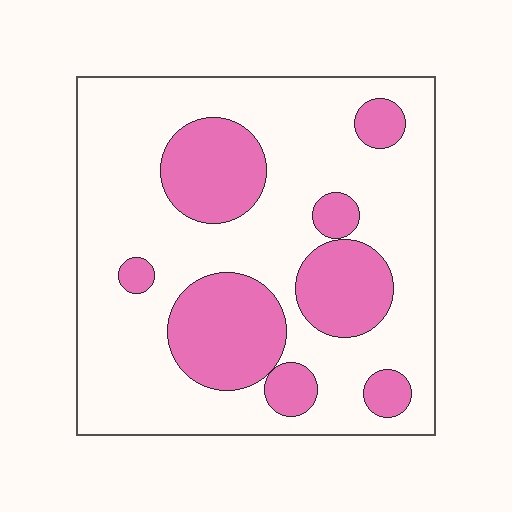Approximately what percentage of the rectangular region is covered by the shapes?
Approximately 30%.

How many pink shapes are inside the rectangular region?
8.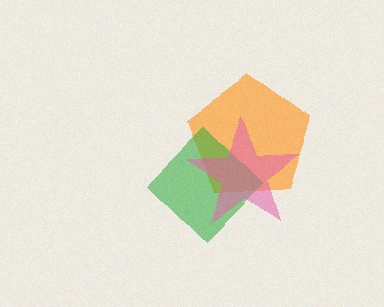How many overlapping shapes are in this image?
There are 3 overlapping shapes in the image.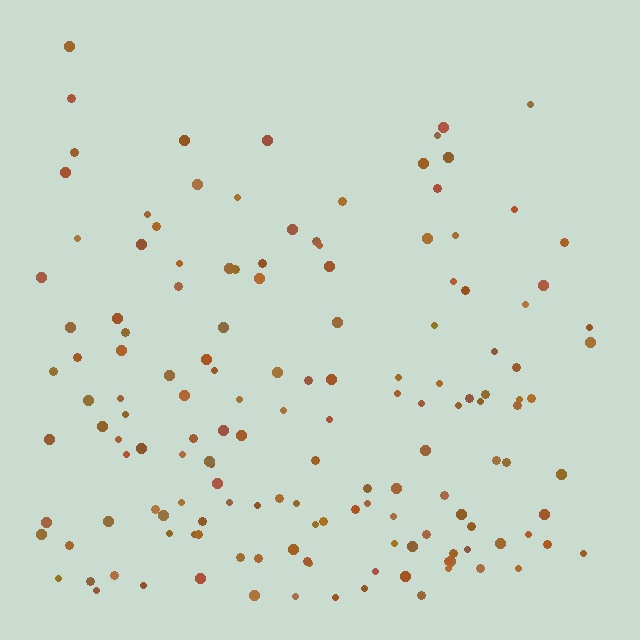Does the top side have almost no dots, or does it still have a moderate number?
Still a moderate number, just noticeably fewer than the bottom.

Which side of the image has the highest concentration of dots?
The bottom.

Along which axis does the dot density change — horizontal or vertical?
Vertical.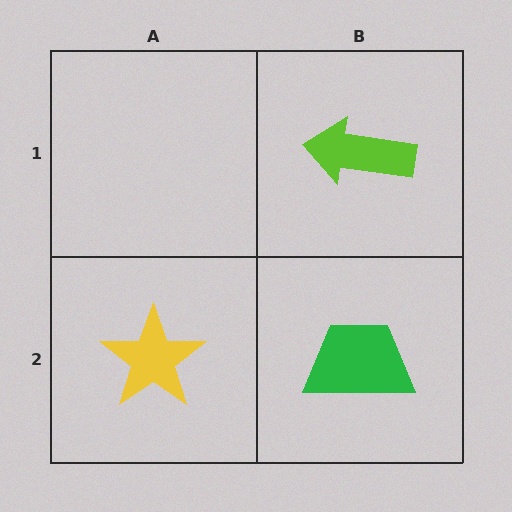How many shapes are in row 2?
2 shapes.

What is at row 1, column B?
A lime arrow.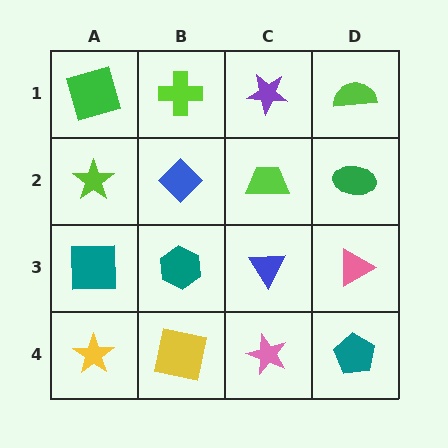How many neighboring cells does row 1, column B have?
3.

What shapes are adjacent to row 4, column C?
A blue triangle (row 3, column C), a yellow square (row 4, column B), a teal pentagon (row 4, column D).